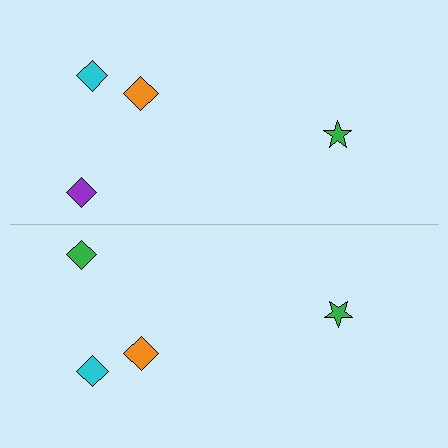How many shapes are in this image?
There are 8 shapes in this image.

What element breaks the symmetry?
The green diamond on the bottom side breaks the symmetry — its mirror counterpart is purple.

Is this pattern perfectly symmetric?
No, the pattern is not perfectly symmetric. The green diamond on the bottom side breaks the symmetry — its mirror counterpart is purple.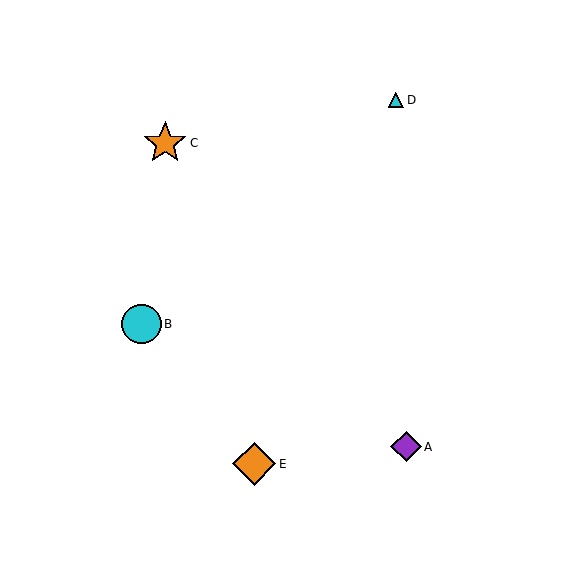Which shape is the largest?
The orange diamond (labeled E) is the largest.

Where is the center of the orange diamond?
The center of the orange diamond is at (254, 464).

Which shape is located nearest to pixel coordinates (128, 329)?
The cyan circle (labeled B) at (142, 324) is nearest to that location.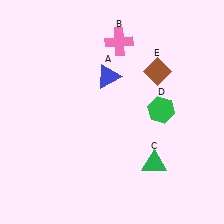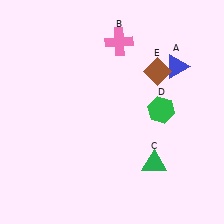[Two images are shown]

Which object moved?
The blue triangle (A) moved right.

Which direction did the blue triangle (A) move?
The blue triangle (A) moved right.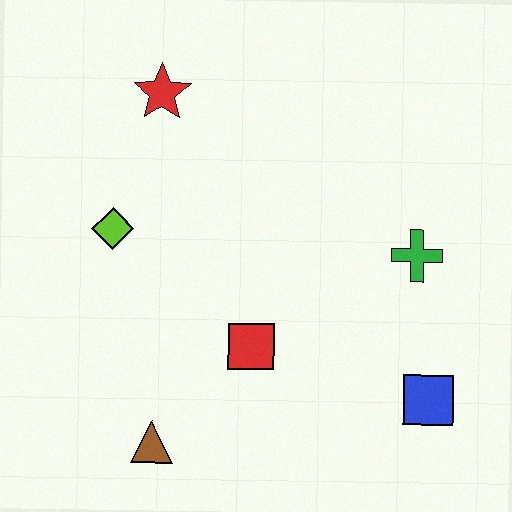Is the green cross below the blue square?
No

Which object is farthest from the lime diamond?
The blue square is farthest from the lime diamond.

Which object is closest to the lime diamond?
The red star is closest to the lime diamond.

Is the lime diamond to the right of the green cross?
No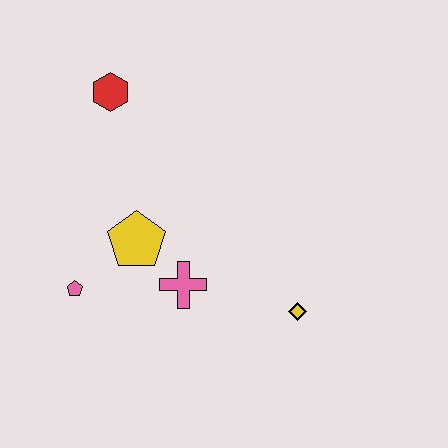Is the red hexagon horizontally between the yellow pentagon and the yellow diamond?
No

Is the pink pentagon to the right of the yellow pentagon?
No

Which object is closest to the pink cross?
The yellow pentagon is closest to the pink cross.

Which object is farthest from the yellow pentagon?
The yellow diamond is farthest from the yellow pentagon.